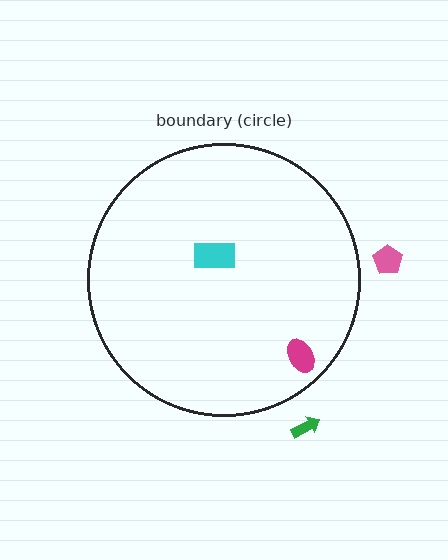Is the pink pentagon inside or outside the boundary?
Outside.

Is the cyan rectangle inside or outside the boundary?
Inside.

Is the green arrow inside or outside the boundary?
Outside.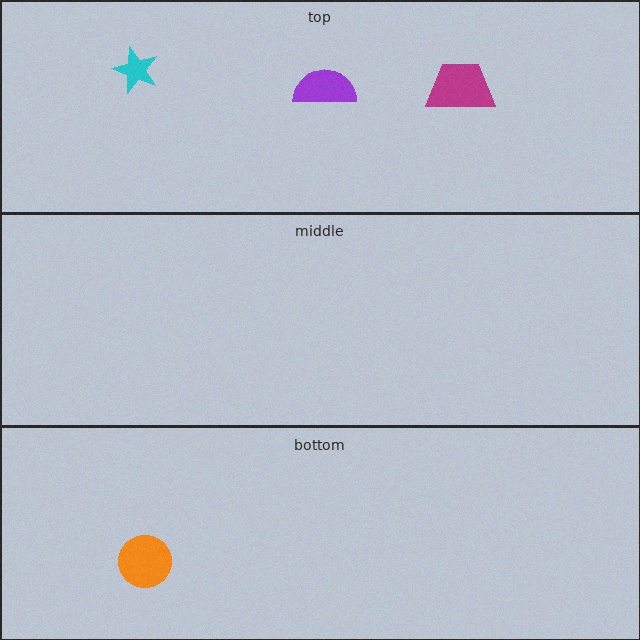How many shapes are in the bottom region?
1.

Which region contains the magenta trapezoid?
The top region.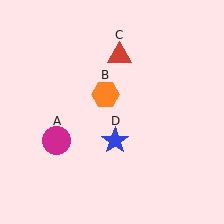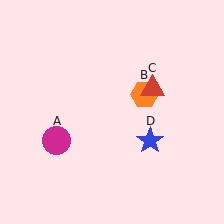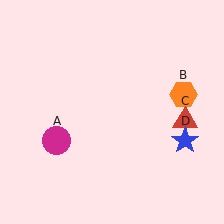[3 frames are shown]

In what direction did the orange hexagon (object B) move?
The orange hexagon (object B) moved right.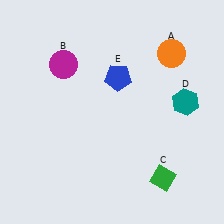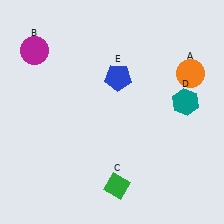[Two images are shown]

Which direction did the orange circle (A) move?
The orange circle (A) moved down.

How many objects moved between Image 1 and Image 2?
3 objects moved between the two images.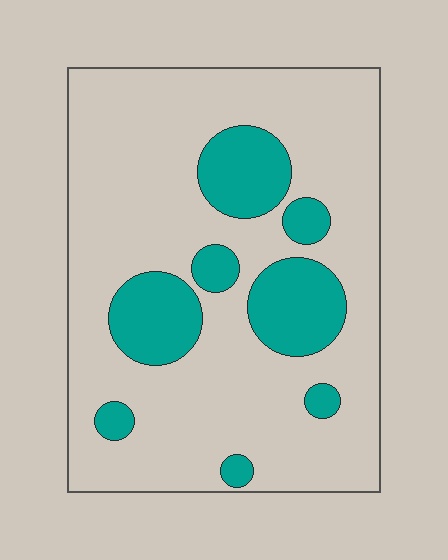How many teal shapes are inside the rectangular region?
8.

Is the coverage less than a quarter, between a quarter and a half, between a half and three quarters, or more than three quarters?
Less than a quarter.